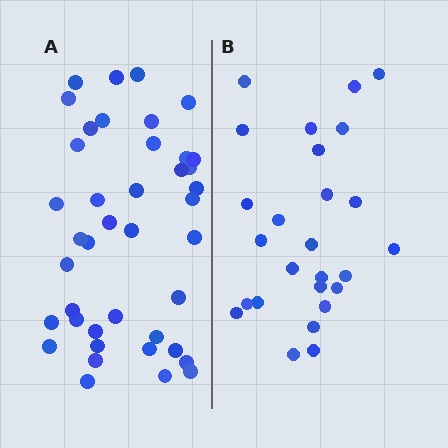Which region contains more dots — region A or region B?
Region A (the left region) has more dots.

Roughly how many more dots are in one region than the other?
Region A has approximately 15 more dots than region B.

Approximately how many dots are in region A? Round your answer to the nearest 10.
About 40 dots. (The exact count is 41, which rounds to 40.)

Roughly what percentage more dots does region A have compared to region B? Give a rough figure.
About 60% more.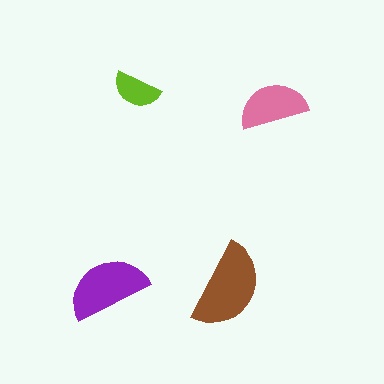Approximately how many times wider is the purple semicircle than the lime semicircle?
About 1.5 times wider.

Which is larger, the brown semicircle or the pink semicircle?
The brown one.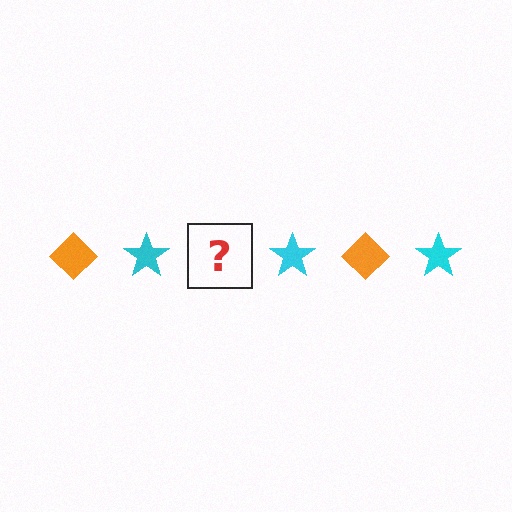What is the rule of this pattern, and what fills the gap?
The rule is that the pattern alternates between orange diamond and cyan star. The gap should be filled with an orange diamond.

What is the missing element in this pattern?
The missing element is an orange diamond.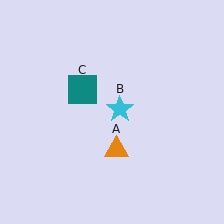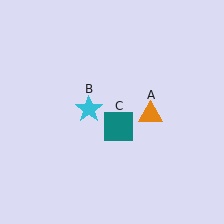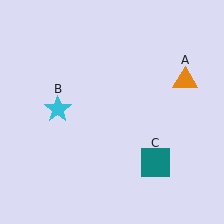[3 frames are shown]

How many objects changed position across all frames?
3 objects changed position: orange triangle (object A), cyan star (object B), teal square (object C).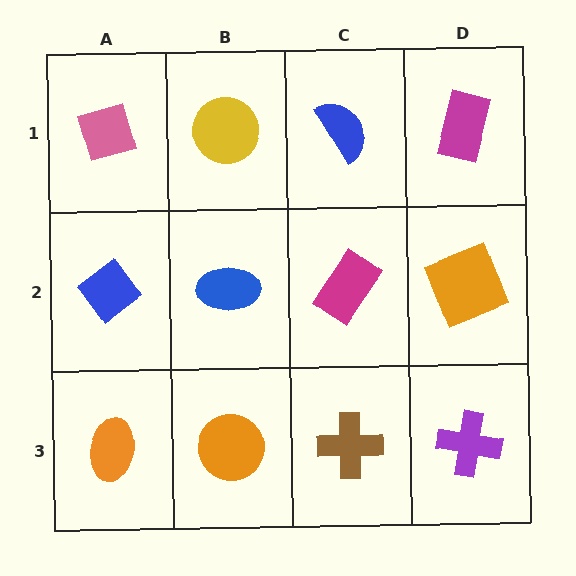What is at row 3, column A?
An orange ellipse.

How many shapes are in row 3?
4 shapes.